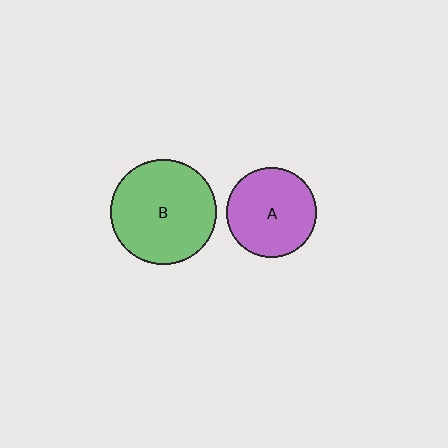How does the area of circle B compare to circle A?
Approximately 1.4 times.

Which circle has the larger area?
Circle B (green).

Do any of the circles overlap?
No, none of the circles overlap.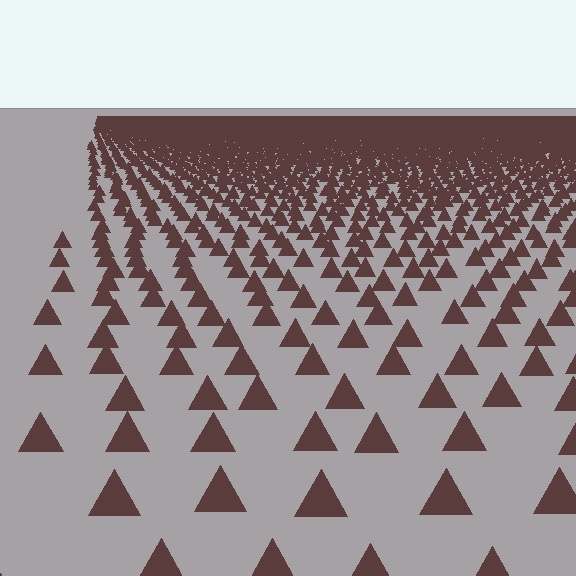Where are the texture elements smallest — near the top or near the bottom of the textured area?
Near the top.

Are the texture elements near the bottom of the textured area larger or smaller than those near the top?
Larger. Near the bottom, elements are closer to the viewer and appear at a bigger on-screen size.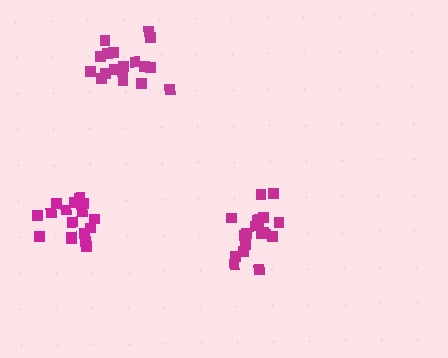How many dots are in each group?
Group 1: 19 dots, Group 2: 17 dots, Group 3: 19 dots (55 total).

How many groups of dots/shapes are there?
There are 3 groups.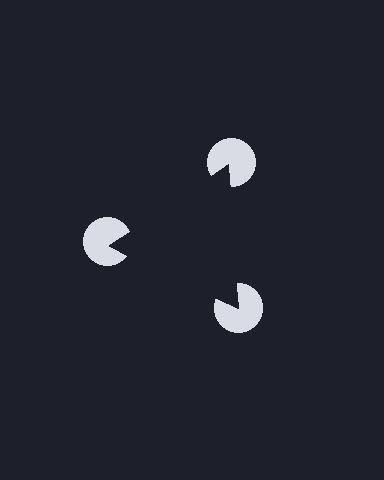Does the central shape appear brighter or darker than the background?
It typically appears slightly darker than the background, even though no actual brightness change is drawn.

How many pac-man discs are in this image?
There are 3 — one at each vertex of the illusory triangle.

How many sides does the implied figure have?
3 sides.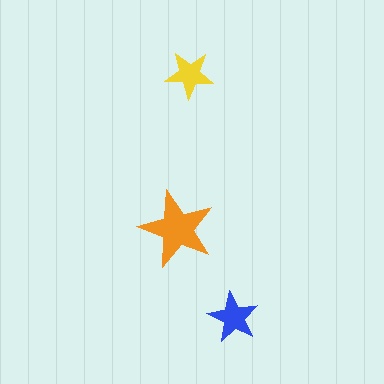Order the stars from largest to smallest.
the orange one, the blue one, the yellow one.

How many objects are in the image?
There are 3 objects in the image.